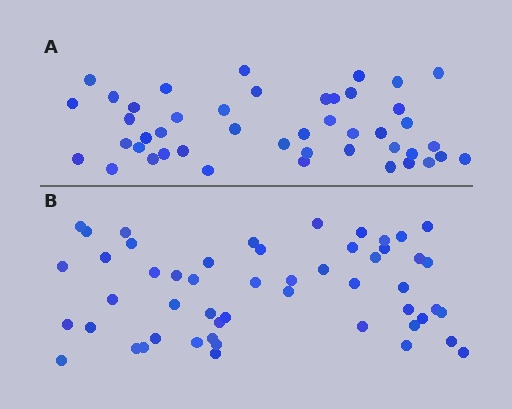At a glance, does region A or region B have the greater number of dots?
Region B (the bottom region) has more dots.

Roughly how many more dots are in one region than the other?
Region B has roughly 8 or so more dots than region A.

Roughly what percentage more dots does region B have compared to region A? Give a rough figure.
About 15% more.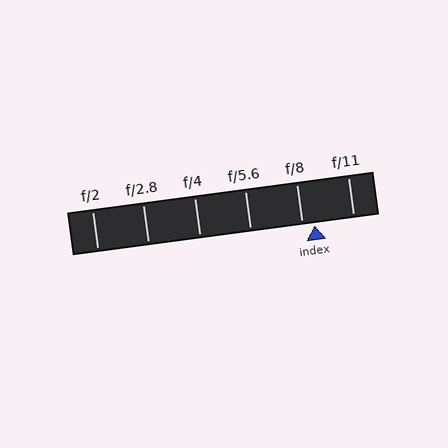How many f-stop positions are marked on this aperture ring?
There are 6 f-stop positions marked.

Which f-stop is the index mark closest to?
The index mark is closest to f/8.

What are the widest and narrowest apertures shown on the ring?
The widest aperture shown is f/2 and the narrowest is f/11.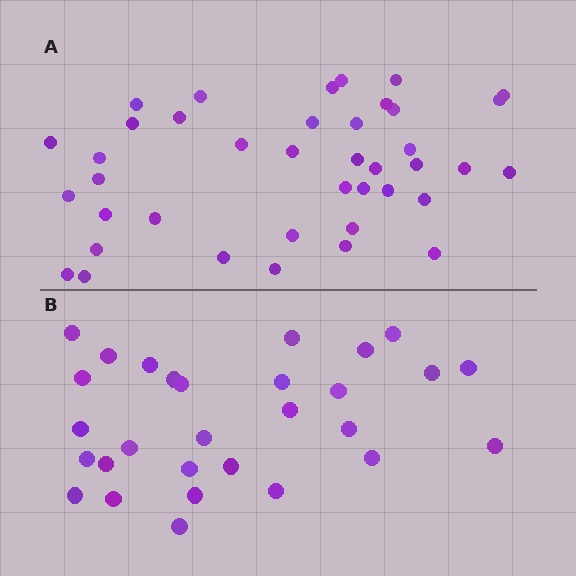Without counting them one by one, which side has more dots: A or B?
Region A (the top region) has more dots.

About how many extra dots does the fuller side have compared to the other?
Region A has roughly 12 or so more dots than region B.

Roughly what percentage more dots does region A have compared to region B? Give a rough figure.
About 40% more.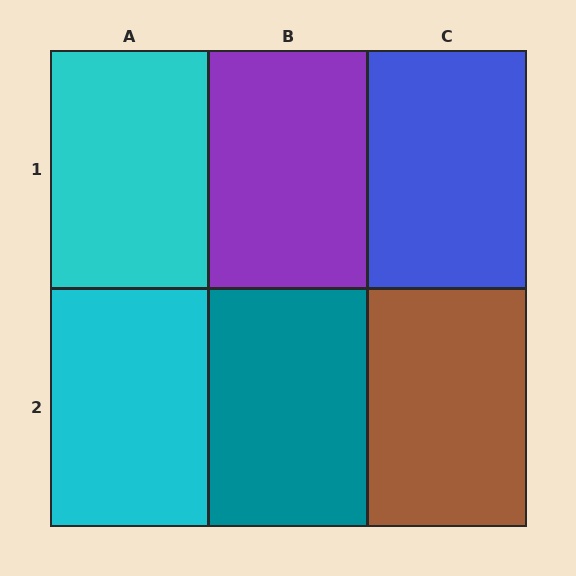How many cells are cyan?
2 cells are cyan.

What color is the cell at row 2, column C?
Brown.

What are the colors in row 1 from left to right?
Cyan, purple, blue.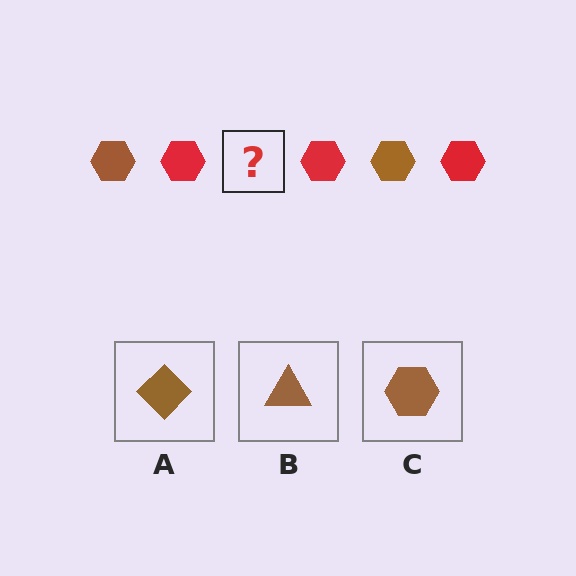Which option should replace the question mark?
Option C.